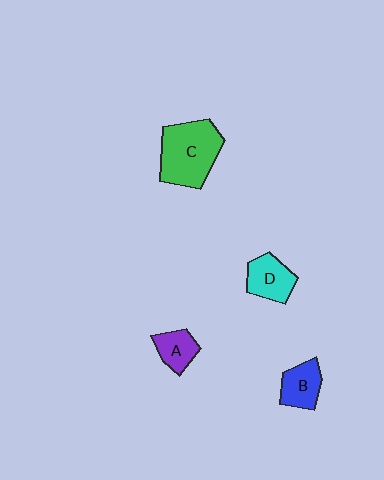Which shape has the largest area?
Shape C (green).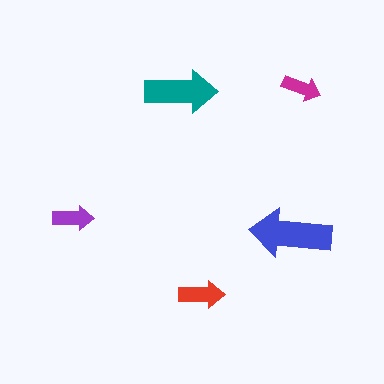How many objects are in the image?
There are 5 objects in the image.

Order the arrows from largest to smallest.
the blue one, the teal one, the red one, the purple one, the magenta one.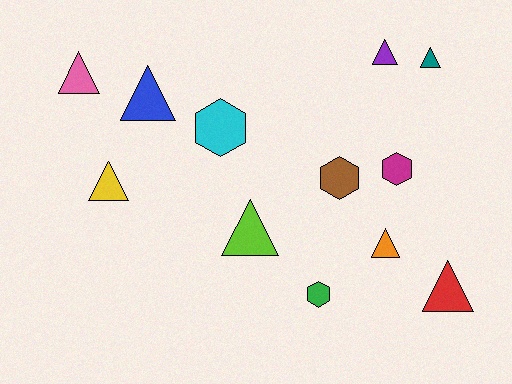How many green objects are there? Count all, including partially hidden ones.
There is 1 green object.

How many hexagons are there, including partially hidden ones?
There are 4 hexagons.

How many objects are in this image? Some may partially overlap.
There are 12 objects.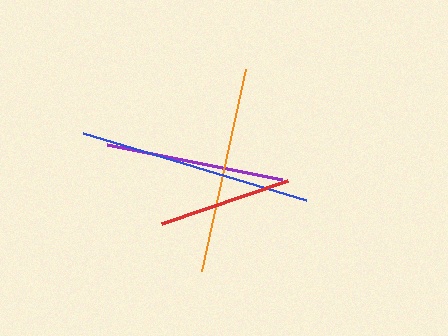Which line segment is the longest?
The blue line is the longest at approximately 233 pixels.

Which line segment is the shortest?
The red line is the shortest at approximately 133 pixels.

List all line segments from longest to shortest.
From longest to shortest: blue, orange, purple, red.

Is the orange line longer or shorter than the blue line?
The blue line is longer than the orange line.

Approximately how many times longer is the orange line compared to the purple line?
The orange line is approximately 1.2 times the length of the purple line.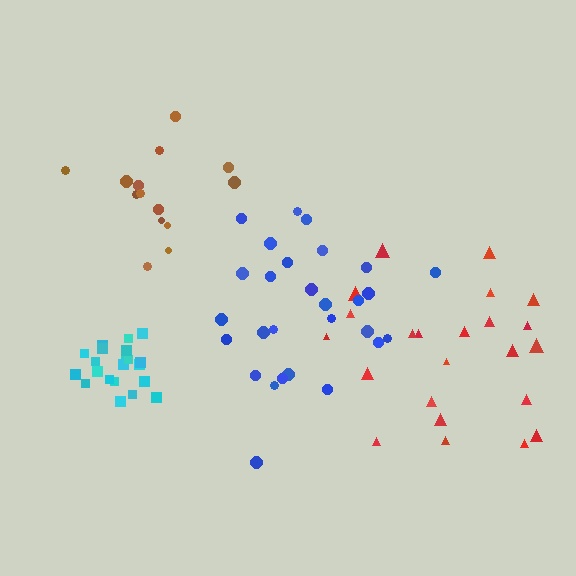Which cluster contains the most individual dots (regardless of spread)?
Blue (28).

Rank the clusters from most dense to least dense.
cyan, blue, brown, red.